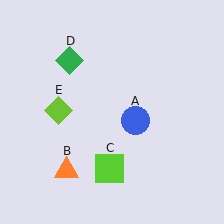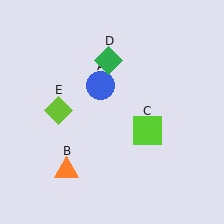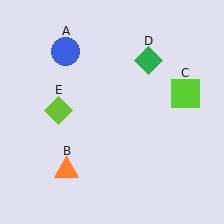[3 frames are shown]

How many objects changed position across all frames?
3 objects changed position: blue circle (object A), lime square (object C), green diamond (object D).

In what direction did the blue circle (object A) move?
The blue circle (object A) moved up and to the left.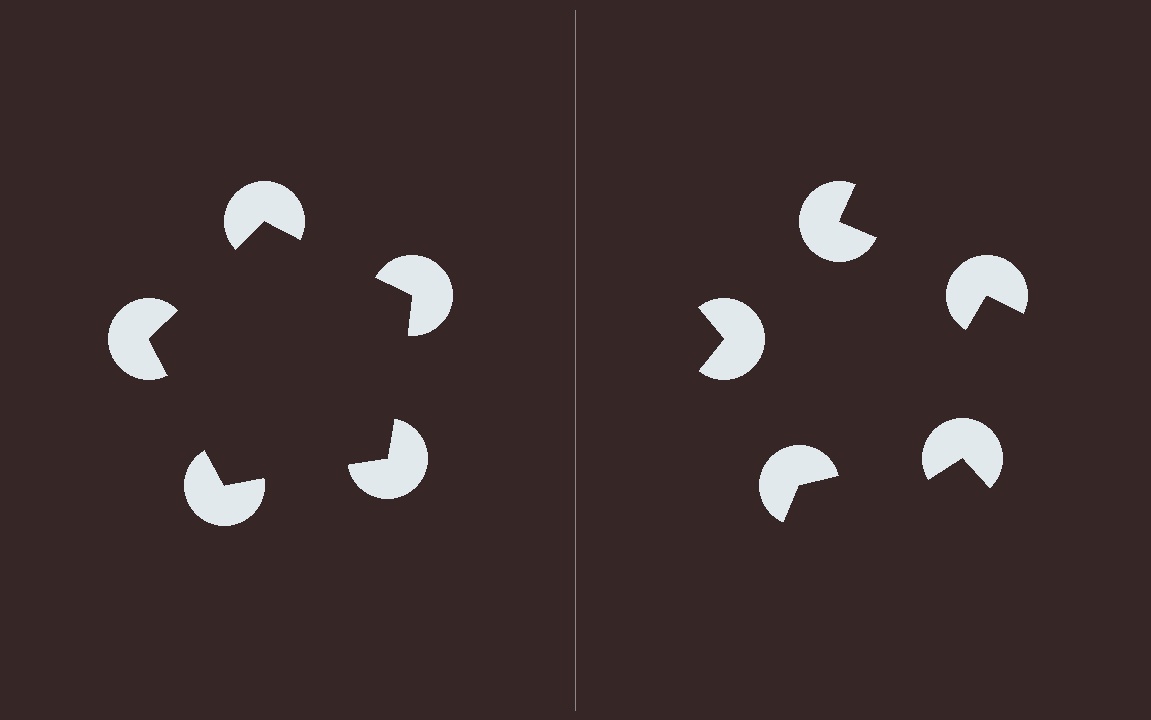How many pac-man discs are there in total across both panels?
10 — 5 on each side.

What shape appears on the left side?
An illusory pentagon.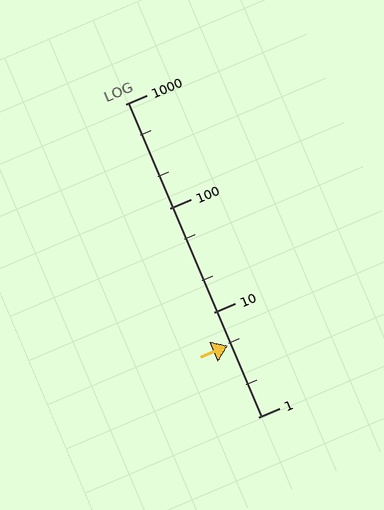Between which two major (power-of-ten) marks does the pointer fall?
The pointer is between 1 and 10.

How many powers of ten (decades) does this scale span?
The scale spans 3 decades, from 1 to 1000.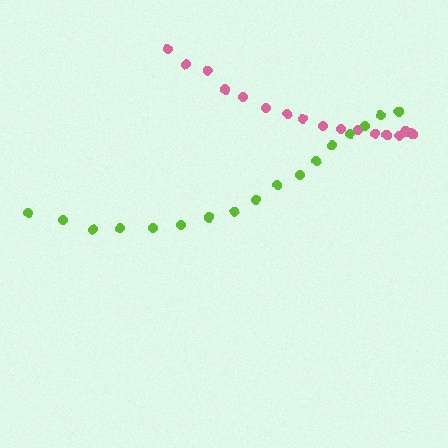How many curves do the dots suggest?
There are 2 distinct paths.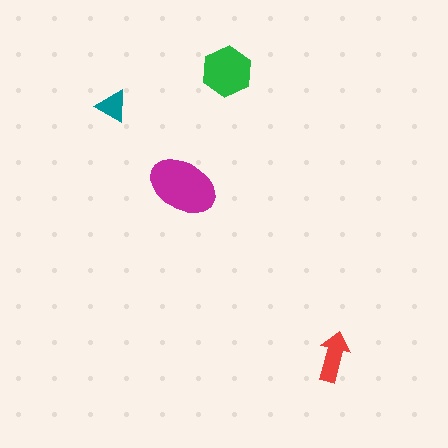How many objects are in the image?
There are 4 objects in the image.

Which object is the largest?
The magenta ellipse.